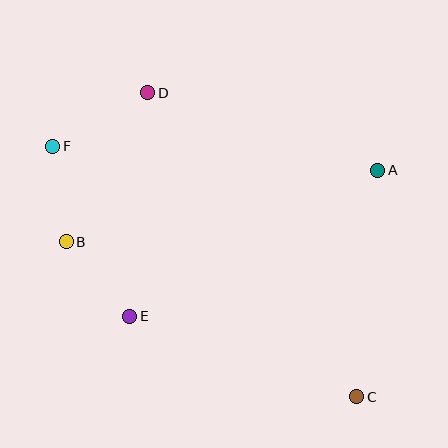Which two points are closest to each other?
Points B and F are closest to each other.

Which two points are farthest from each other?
Points C and F are farthest from each other.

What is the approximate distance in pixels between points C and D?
The distance between C and D is approximately 368 pixels.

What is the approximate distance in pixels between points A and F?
The distance between A and F is approximately 326 pixels.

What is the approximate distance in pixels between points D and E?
The distance between D and E is approximately 224 pixels.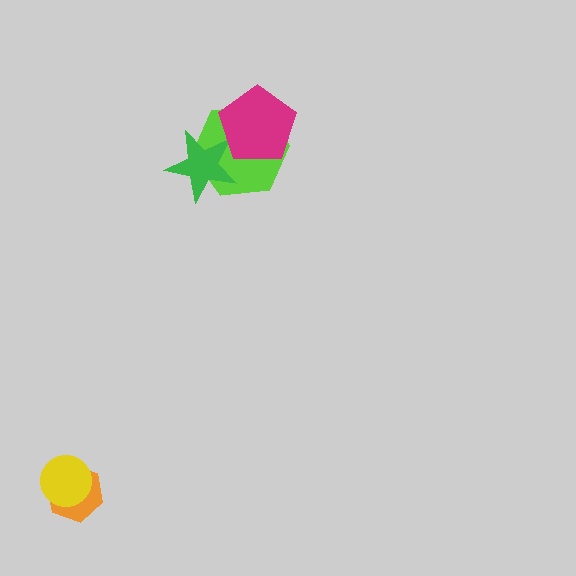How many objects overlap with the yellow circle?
1 object overlaps with the yellow circle.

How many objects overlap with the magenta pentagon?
2 objects overlap with the magenta pentagon.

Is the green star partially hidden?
Yes, it is partially covered by another shape.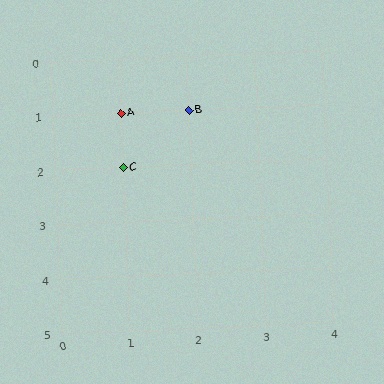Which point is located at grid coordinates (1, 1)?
Point A is at (1, 1).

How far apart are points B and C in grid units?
Points B and C are 1 column and 1 row apart (about 1.4 grid units diagonally).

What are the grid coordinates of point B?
Point B is at grid coordinates (2, 1).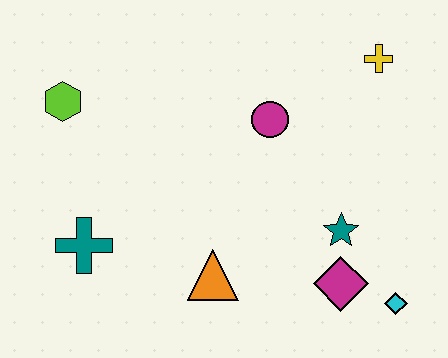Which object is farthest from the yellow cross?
The teal cross is farthest from the yellow cross.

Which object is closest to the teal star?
The magenta diamond is closest to the teal star.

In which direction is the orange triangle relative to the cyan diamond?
The orange triangle is to the left of the cyan diamond.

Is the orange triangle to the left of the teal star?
Yes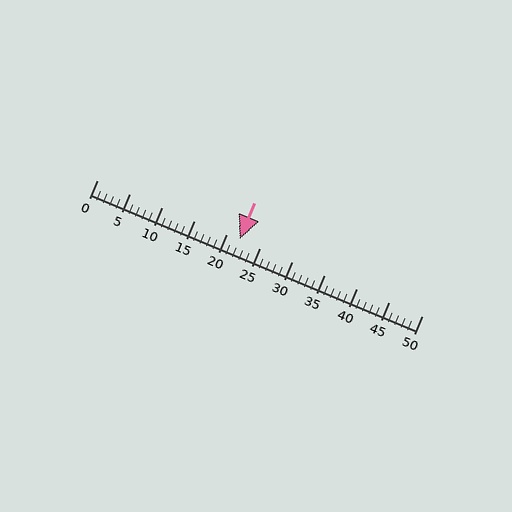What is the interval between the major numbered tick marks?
The major tick marks are spaced 5 units apart.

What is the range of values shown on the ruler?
The ruler shows values from 0 to 50.